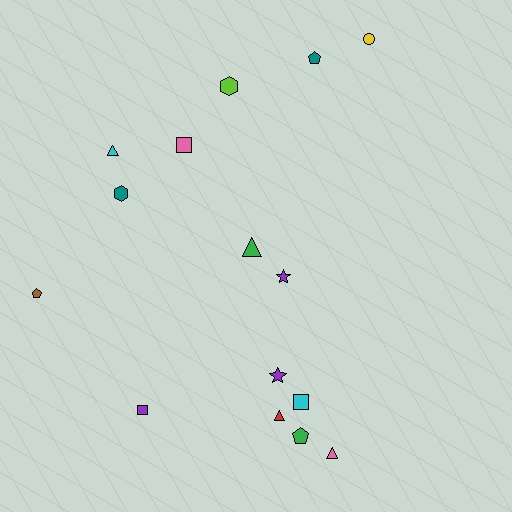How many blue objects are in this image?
There are no blue objects.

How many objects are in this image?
There are 15 objects.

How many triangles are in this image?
There are 4 triangles.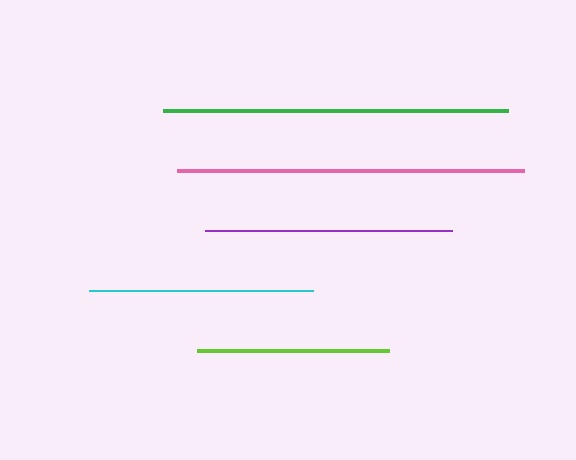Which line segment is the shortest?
The lime line is the shortest at approximately 192 pixels.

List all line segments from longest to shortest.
From longest to shortest: pink, green, purple, cyan, lime.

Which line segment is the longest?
The pink line is the longest at approximately 346 pixels.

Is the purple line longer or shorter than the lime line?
The purple line is longer than the lime line.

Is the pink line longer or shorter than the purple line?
The pink line is longer than the purple line.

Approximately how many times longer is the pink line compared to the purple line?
The pink line is approximately 1.4 times the length of the purple line.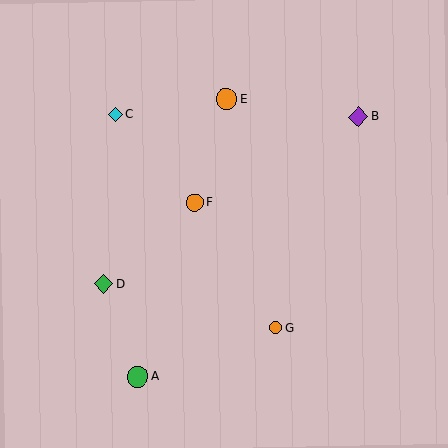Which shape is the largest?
The orange circle (labeled E) is the largest.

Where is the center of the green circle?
The center of the green circle is at (137, 377).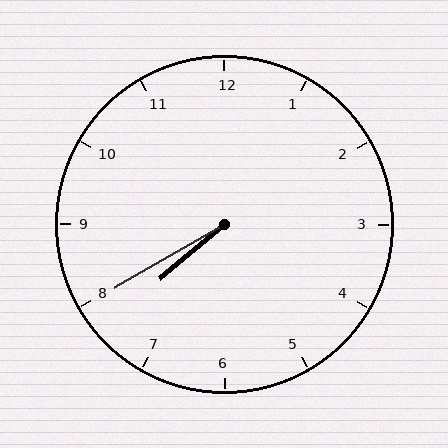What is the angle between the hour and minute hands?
Approximately 10 degrees.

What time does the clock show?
7:40.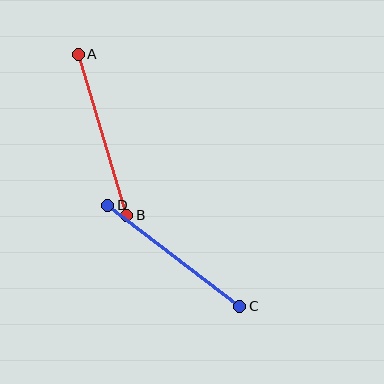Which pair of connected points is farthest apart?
Points A and B are farthest apart.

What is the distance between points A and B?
The distance is approximately 168 pixels.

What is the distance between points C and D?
The distance is approximately 166 pixels.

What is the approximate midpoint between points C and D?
The midpoint is at approximately (174, 256) pixels.